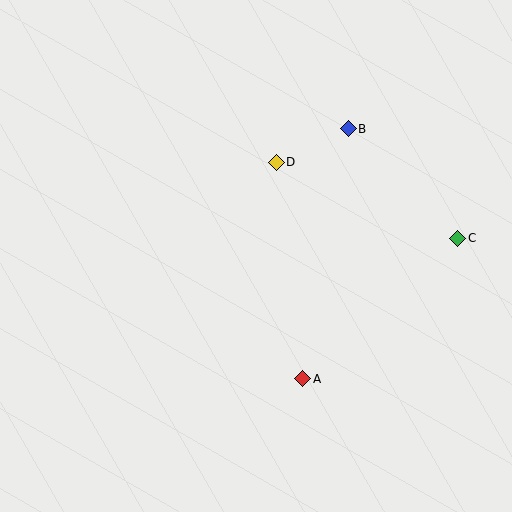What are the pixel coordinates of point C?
Point C is at (458, 238).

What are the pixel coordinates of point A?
Point A is at (303, 379).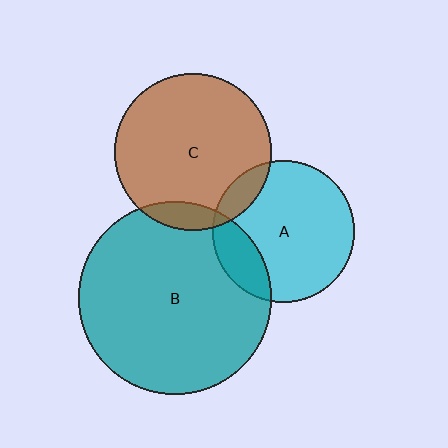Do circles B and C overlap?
Yes.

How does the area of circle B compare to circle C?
Approximately 1.5 times.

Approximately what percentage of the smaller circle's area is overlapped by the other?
Approximately 10%.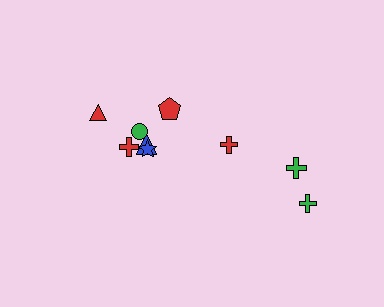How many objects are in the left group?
There are 6 objects.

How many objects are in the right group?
There are 3 objects.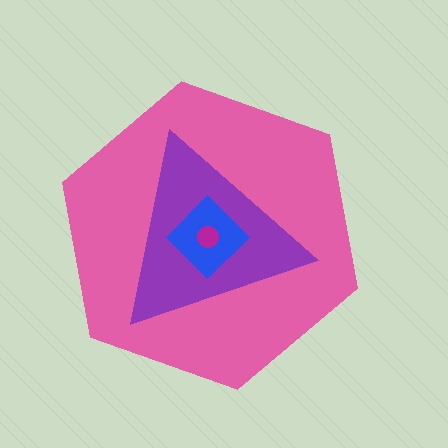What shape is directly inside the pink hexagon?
The purple triangle.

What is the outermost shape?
The pink hexagon.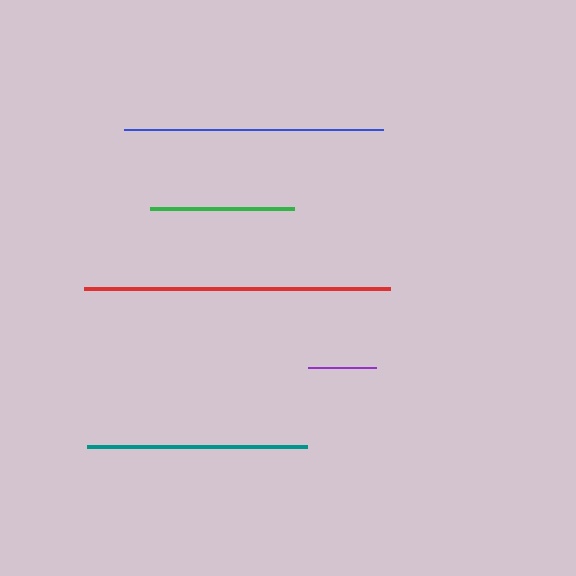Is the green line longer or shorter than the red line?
The red line is longer than the green line.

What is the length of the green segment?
The green segment is approximately 144 pixels long.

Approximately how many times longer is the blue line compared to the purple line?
The blue line is approximately 3.8 times the length of the purple line.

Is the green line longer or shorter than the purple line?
The green line is longer than the purple line.